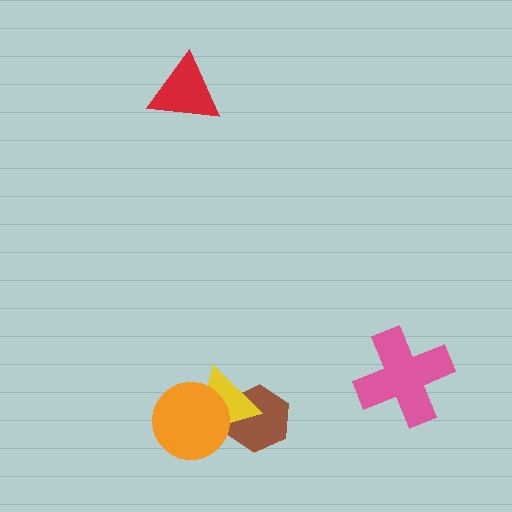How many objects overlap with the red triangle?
0 objects overlap with the red triangle.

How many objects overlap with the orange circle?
1 object overlaps with the orange circle.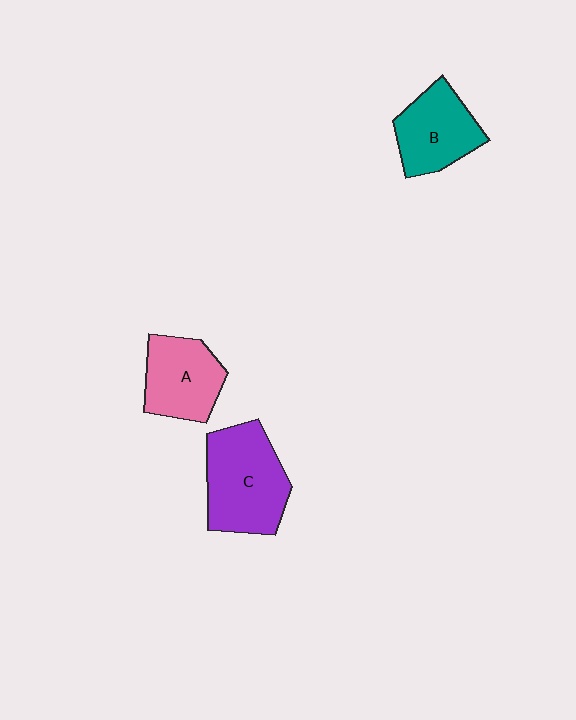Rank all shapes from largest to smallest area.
From largest to smallest: C (purple), B (teal), A (pink).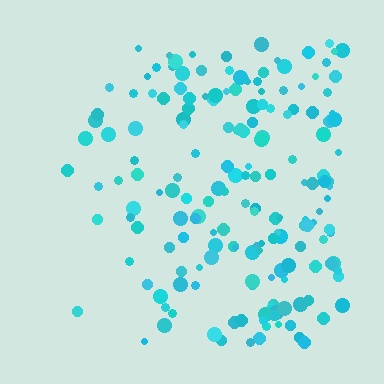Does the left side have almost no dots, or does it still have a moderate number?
Still a moderate number, just noticeably fewer than the right.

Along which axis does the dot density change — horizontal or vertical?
Horizontal.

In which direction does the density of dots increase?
From left to right, with the right side densest.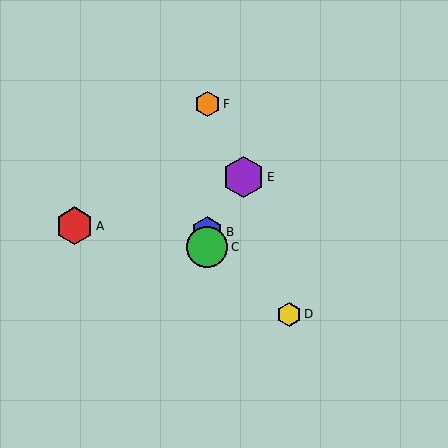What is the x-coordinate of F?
Object F is at x≈207.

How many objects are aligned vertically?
3 objects (B, C, F) are aligned vertically.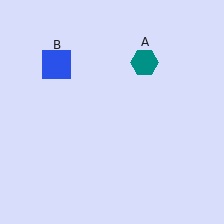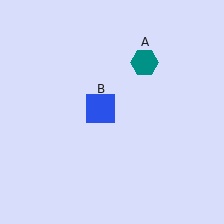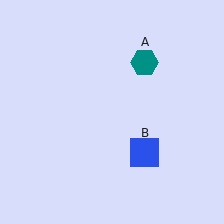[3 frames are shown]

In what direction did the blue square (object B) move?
The blue square (object B) moved down and to the right.